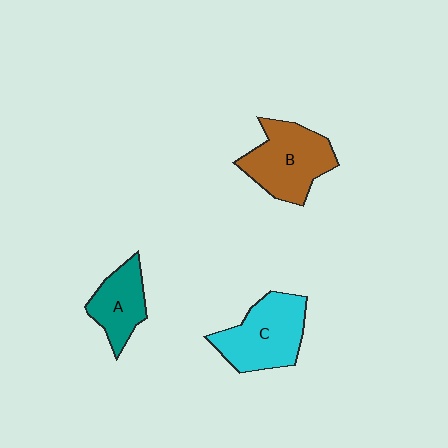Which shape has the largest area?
Shape B (brown).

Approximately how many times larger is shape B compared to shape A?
Approximately 1.5 times.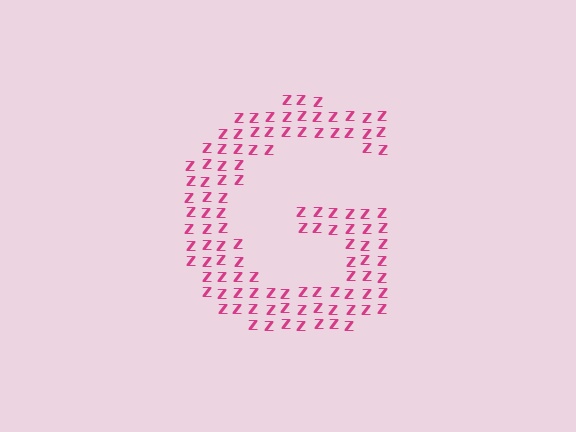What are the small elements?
The small elements are letter Z's.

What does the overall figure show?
The overall figure shows the letter G.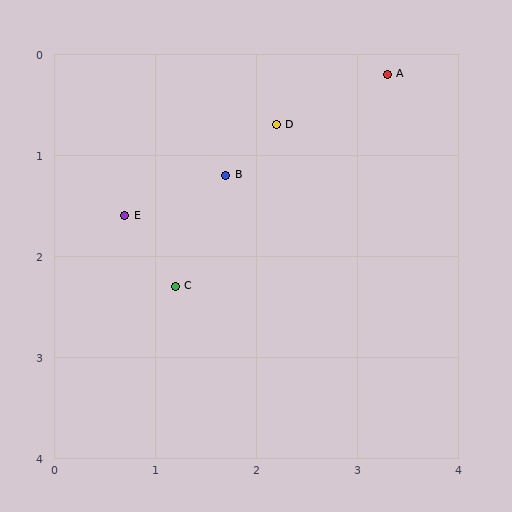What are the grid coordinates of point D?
Point D is at approximately (2.2, 0.7).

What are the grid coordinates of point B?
Point B is at approximately (1.7, 1.2).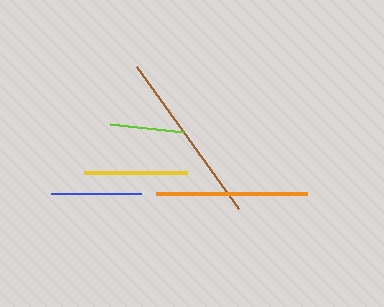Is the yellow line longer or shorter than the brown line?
The brown line is longer than the yellow line.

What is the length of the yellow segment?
The yellow segment is approximately 103 pixels long.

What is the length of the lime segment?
The lime segment is approximately 73 pixels long.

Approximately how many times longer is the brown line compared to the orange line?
The brown line is approximately 1.2 times the length of the orange line.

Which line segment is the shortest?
The lime line is the shortest at approximately 73 pixels.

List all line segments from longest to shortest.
From longest to shortest: brown, orange, yellow, blue, lime.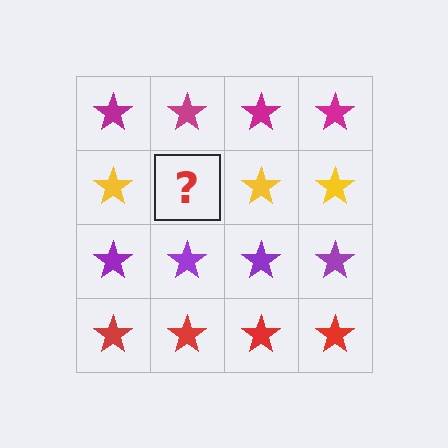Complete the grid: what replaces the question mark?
The question mark should be replaced with a yellow star.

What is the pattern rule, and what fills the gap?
The rule is that each row has a consistent color. The gap should be filled with a yellow star.